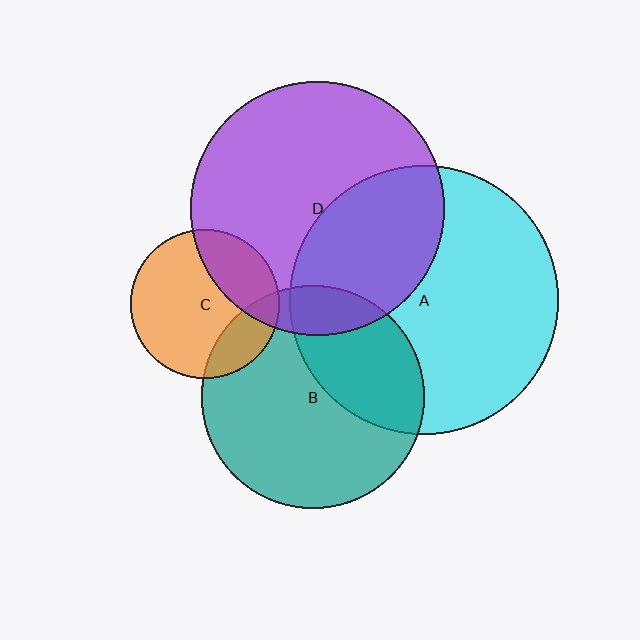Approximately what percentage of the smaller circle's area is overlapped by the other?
Approximately 15%.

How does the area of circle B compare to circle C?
Approximately 2.3 times.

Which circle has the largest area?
Circle A (cyan).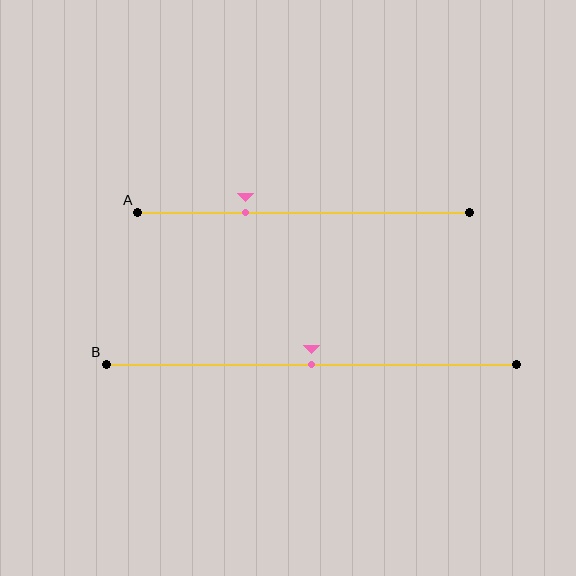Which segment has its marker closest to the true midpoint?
Segment B has its marker closest to the true midpoint.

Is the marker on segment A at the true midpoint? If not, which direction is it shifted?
No, the marker on segment A is shifted to the left by about 17% of the segment length.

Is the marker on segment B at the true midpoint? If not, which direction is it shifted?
Yes, the marker on segment B is at the true midpoint.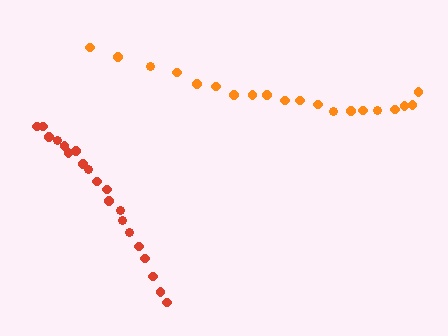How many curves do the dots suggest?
There are 2 distinct paths.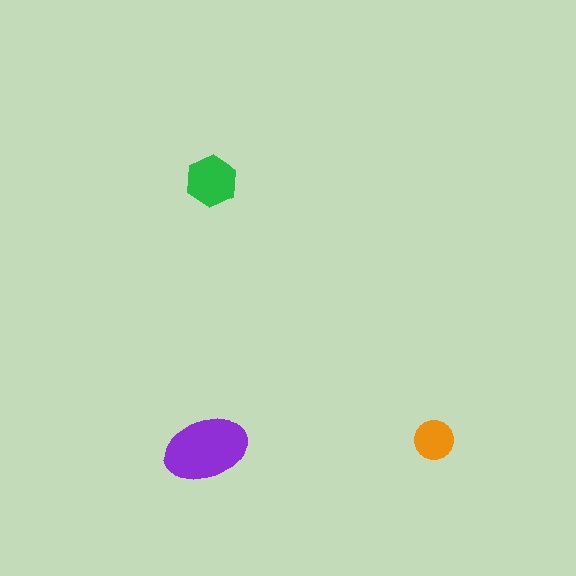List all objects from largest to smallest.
The purple ellipse, the green hexagon, the orange circle.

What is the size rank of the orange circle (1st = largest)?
3rd.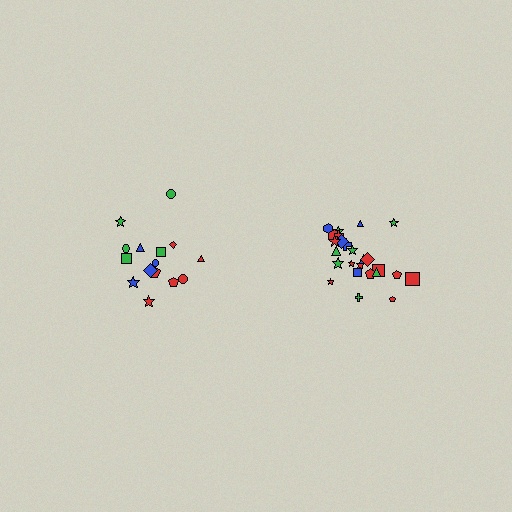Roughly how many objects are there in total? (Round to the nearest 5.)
Roughly 40 objects in total.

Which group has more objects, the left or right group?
The right group.